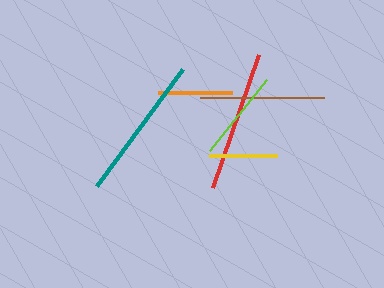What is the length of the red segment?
The red segment is approximately 141 pixels long.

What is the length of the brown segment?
The brown segment is approximately 124 pixels long.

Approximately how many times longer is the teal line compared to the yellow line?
The teal line is approximately 2.1 times the length of the yellow line.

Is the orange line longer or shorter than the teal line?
The teal line is longer than the orange line.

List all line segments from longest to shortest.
From longest to shortest: teal, red, brown, lime, orange, yellow.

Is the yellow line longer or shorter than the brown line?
The brown line is longer than the yellow line.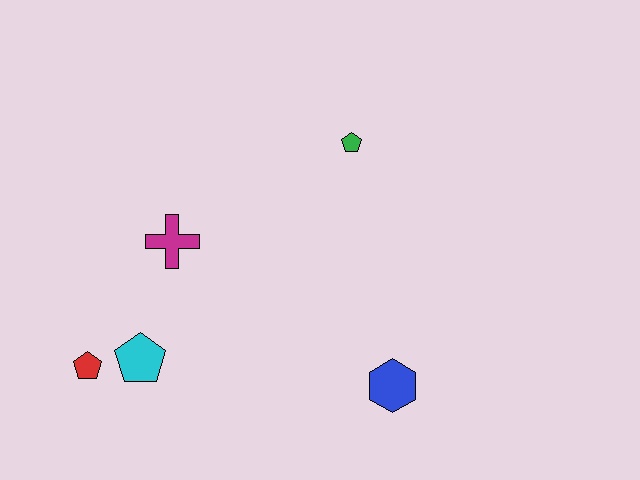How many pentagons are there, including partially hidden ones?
There are 3 pentagons.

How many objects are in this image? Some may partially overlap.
There are 5 objects.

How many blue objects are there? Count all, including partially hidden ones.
There is 1 blue object.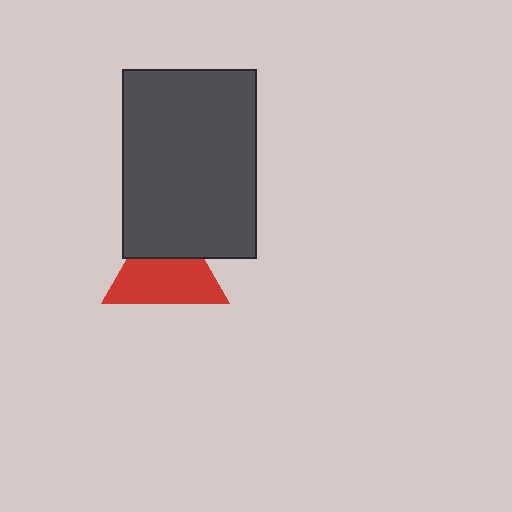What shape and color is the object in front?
The object in front is a dark gray rectangle.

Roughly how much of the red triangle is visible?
About half of it is visible (roughly 63%).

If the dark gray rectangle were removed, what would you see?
You would see the complete red triangle.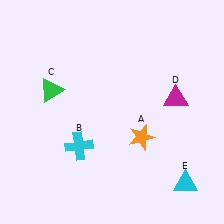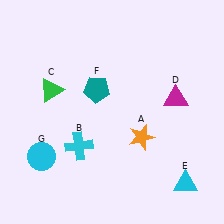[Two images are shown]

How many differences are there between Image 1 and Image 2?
There are 2 differences between the two images.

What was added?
A teal pentagon (F), a cyan circle (G) were added in Image 2.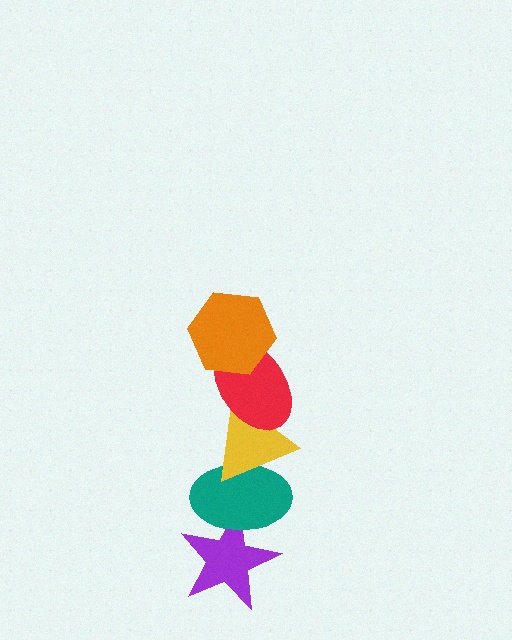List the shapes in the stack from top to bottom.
From top to bottom: the orange hexagon, the red ellipse, the yellow triangle, the teal ellipse, the purple star.